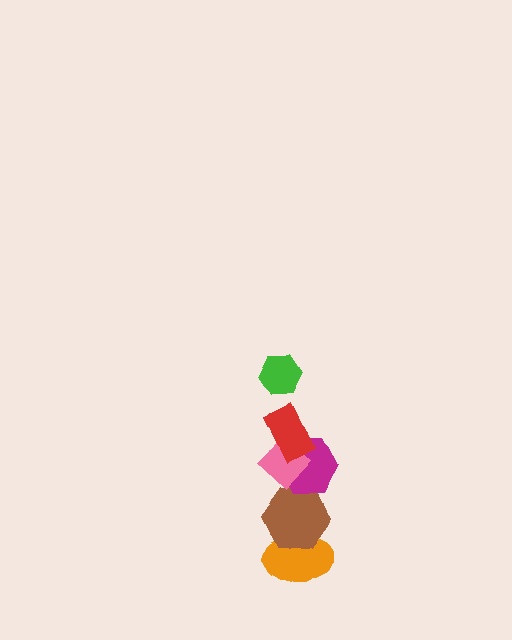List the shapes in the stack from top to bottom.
From top to bottom: the green hexagon, the red rectangle, the pink diamond, the magenta hexagon, the brown hexagon, the orange ellipse.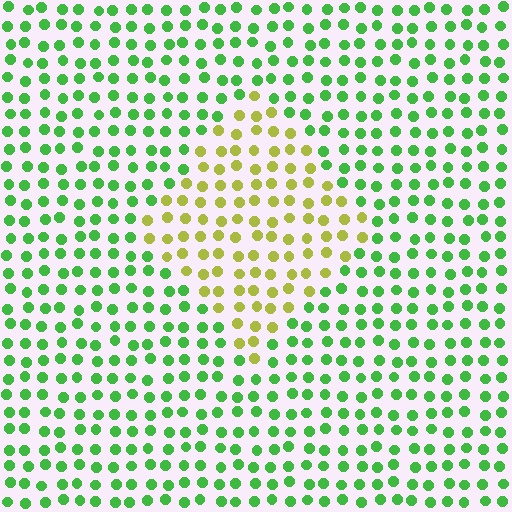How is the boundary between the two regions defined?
The boundary is defined purely by a slight shift in hue (about 52 degrees). Spacing, size, and orientation are identical on both sides.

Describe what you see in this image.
The image is filled with small green elements in a uniform arrangement. A diamond-shaped region is visible where the elements are tinted to a slightly different hue, forming a subtle color boundary.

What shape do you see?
I see a diamond.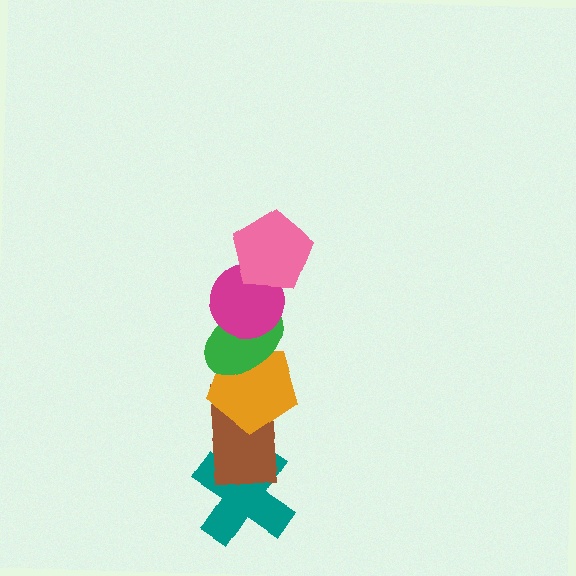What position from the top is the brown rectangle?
The brown rectangle is 5th from the top.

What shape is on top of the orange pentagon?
The green ellipse is on top of the orange pentagon.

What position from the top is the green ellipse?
The green ellipse is 3rd from the top.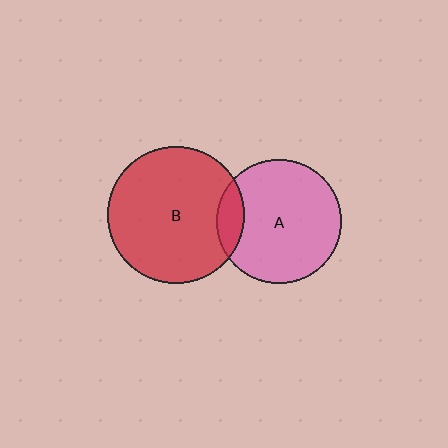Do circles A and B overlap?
Yes.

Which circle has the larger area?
Circle B (red).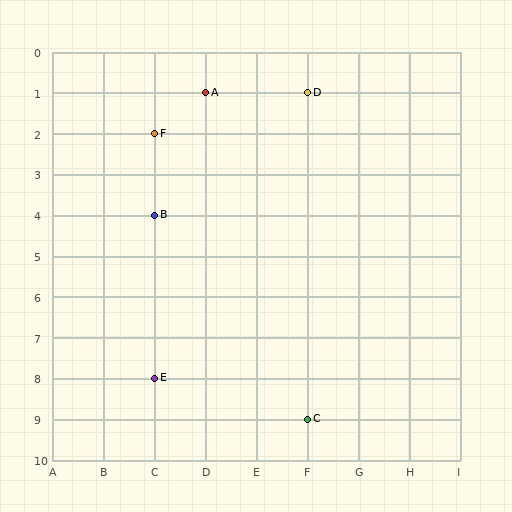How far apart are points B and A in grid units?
Points B and A are 1 column and 3 rows apart (about 3.2 grid units diagonally).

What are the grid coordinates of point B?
Point B is at grid coordinates (C, 4).